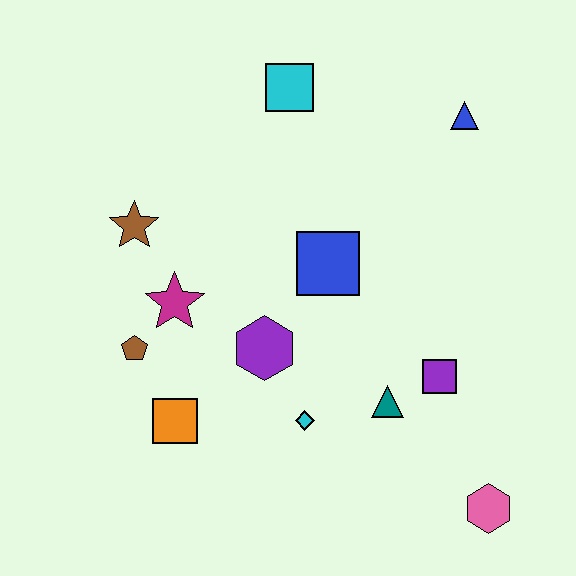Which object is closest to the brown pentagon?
The magenta star is closest to the brown pentagon.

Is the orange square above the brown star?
No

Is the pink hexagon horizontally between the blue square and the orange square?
No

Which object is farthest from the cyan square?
The pink hexagon is farthest from the cyan square.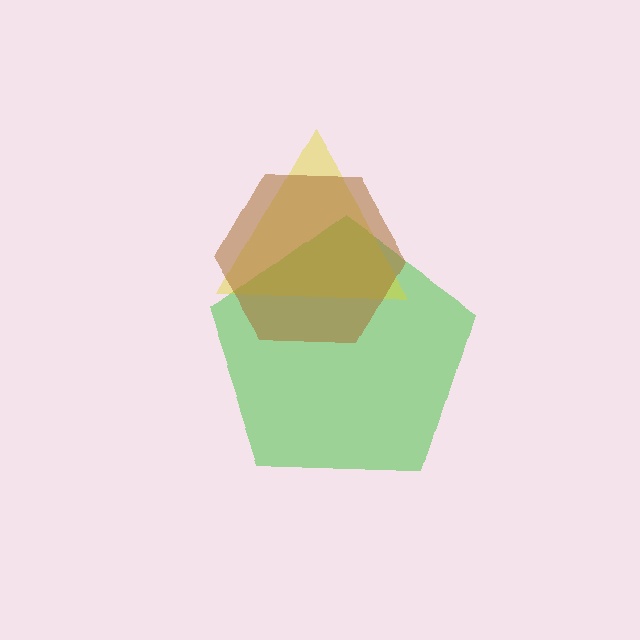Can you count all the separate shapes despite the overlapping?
Yes, there are 3 separate shapes.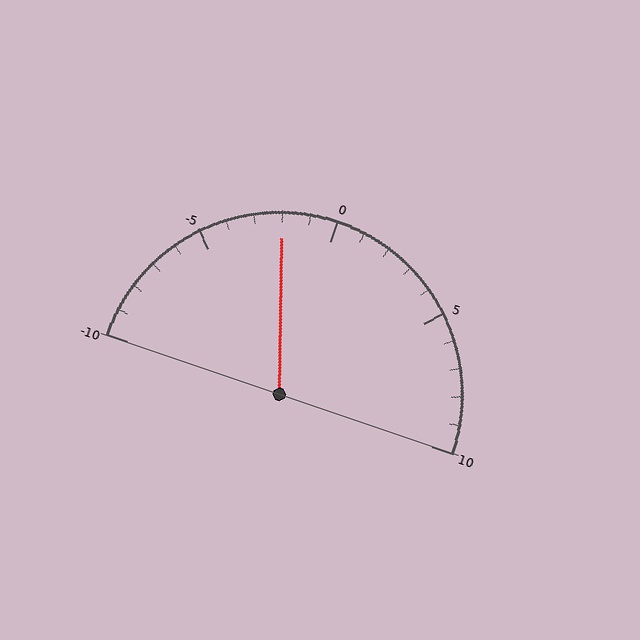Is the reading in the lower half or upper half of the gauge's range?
The reading is in the lower half of the range (-10 to 10).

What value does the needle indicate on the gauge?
The needle indicates approximately -2.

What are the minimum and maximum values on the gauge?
The gauge ranges from -10 to 10.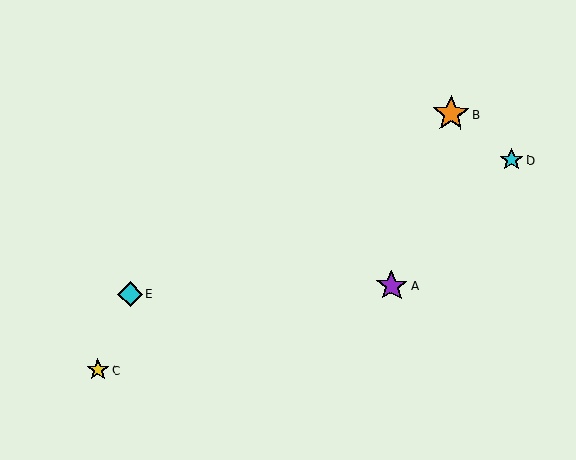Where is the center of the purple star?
The center of the purple star is at (392, 286).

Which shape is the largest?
The orange star (labeled B) is the largest.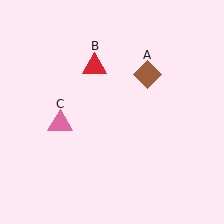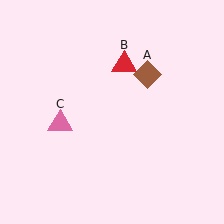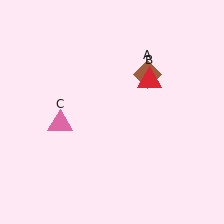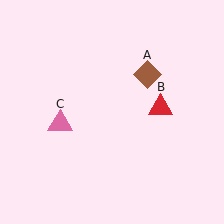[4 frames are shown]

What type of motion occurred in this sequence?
The red triangle (object B) rotated clockwise around the center of the scene.